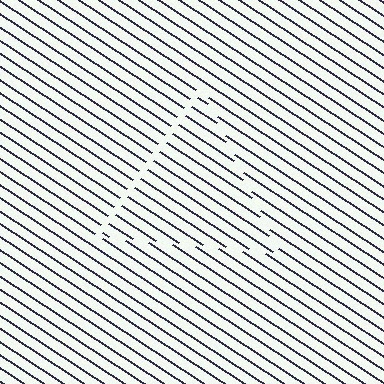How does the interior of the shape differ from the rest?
The interior of the shape contains the same grating, shifted by half a period — the contour is defined by the phase discontinuity where line-ends from the inner and outer gratings abut.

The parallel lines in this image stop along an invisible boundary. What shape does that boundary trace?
An illusory triangle. The interior of the shape contains the same grating, shifted by half a period — the contour is defined by the phase discontinuity where line-ends from the inner and outer gratings abut.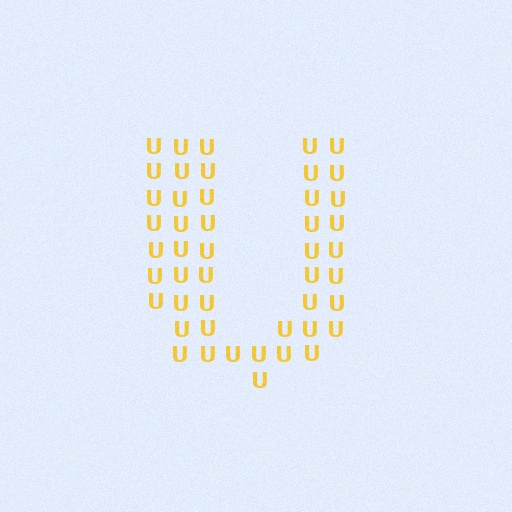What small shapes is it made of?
It is made of small letter U's.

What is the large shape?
The large shape is the letter U.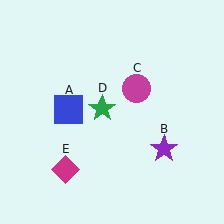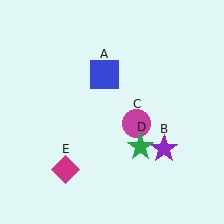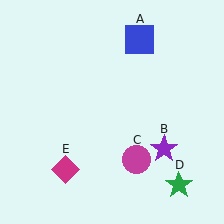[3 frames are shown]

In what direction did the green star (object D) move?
The green star (object D) moved down and to the right.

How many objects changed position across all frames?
3 objects changed position: blue square (object A), magenta circle (object C), green star (object D).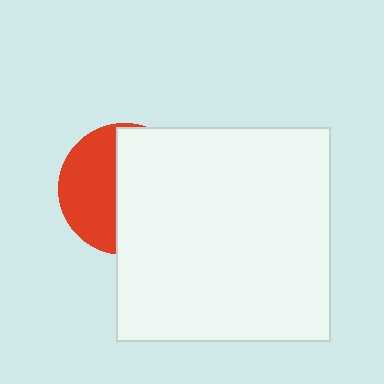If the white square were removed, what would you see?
You would see the complete red circle.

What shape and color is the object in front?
The object in front is a white square.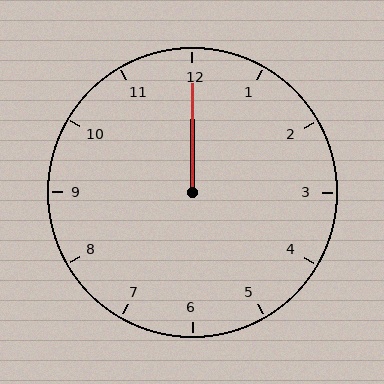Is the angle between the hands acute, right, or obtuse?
It is acute.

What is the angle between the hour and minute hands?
Approximately 0 degrees.